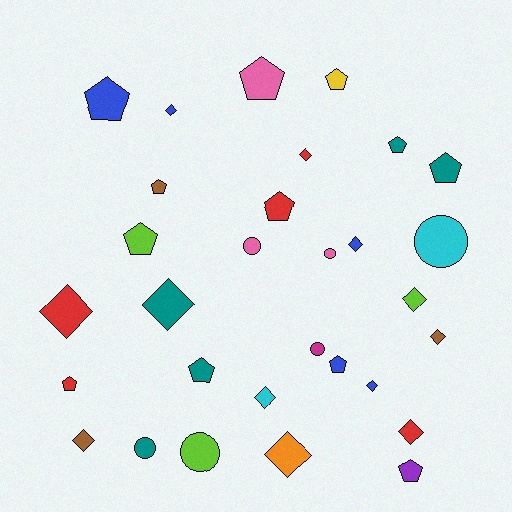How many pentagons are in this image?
There are 12 pentagons.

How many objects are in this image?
There are 30 objects.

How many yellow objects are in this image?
There is 1 yellow object.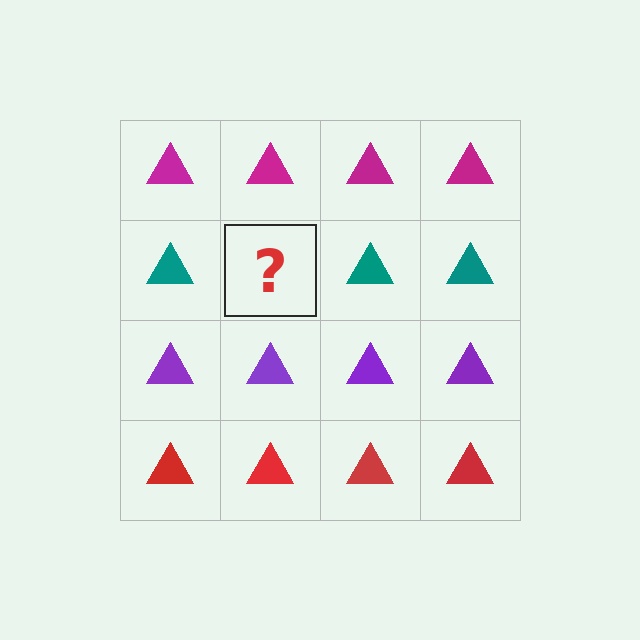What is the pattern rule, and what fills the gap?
The rule is that each row has a consistent color. The gap should be filled with a teal triangle.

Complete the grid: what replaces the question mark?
The question mark should be replaced with a teal triangle.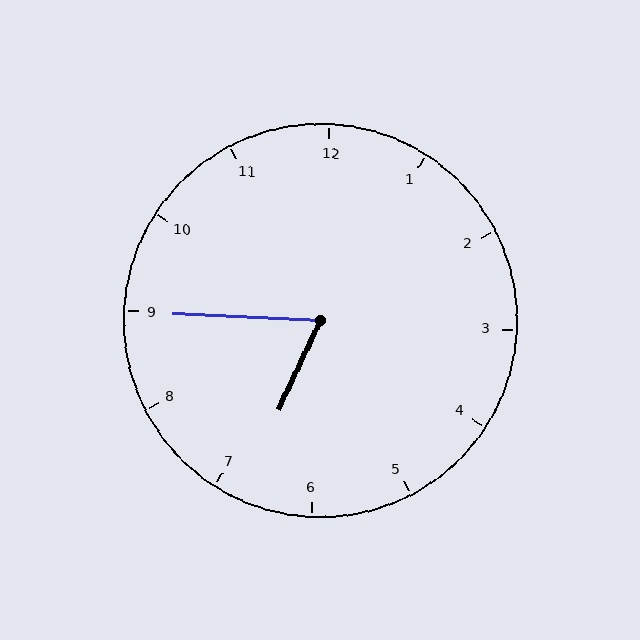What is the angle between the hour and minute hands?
Approximately 68 degrees.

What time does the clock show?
6:45.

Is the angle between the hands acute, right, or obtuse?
It is acute.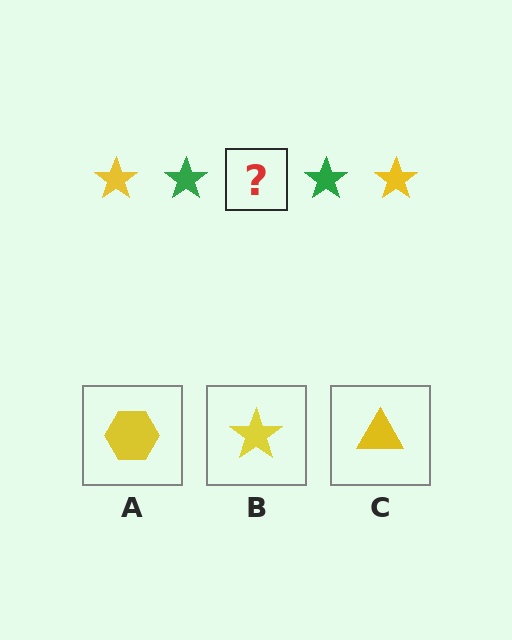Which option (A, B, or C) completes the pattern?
B.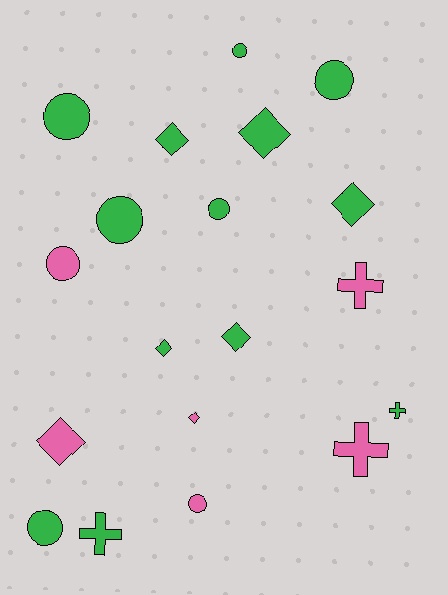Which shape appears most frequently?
Circle, with 8 objects.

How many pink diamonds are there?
There are 2 pink diamonds.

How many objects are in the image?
There are 19 objects.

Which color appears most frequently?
Green, with 13 objects.